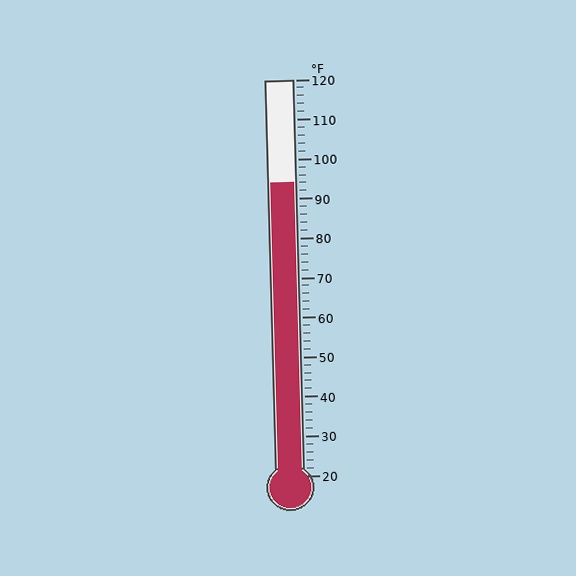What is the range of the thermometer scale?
The thermometer scale ranges from 20°F to 120°F.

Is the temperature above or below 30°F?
The temperature is above 30°F.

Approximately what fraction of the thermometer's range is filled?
The thermometer is filled to approximately 75% of its range.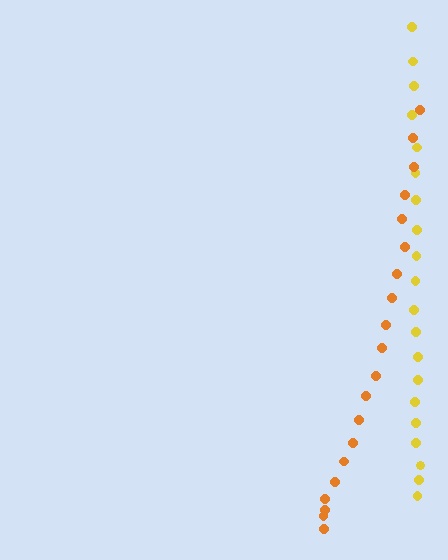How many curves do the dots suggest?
There are 2 distinct paths.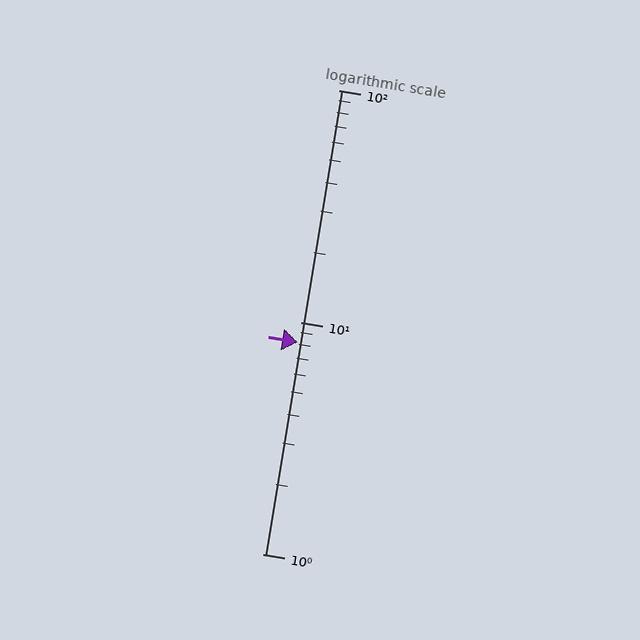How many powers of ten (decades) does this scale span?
The scale spans 2 decades, from 1 to 100.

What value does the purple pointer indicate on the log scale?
The pointer indicates approximately 8.2.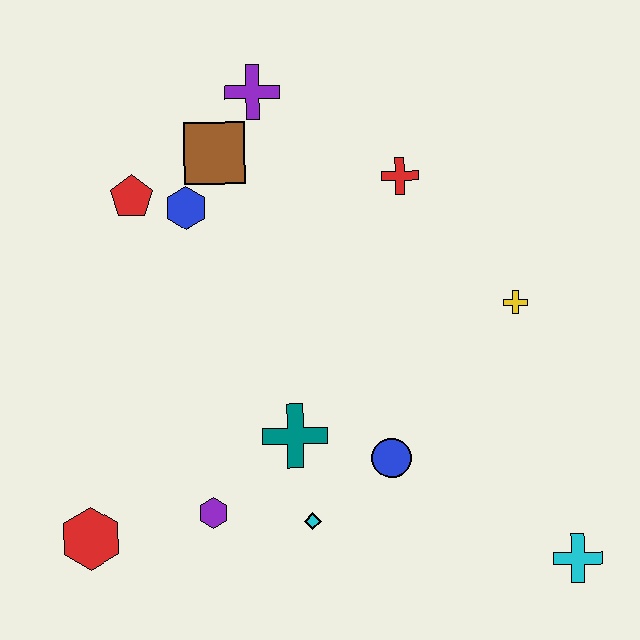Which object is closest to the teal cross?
The cyan diamond is closest to the teal cross.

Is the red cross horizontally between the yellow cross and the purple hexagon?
Yes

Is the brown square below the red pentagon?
No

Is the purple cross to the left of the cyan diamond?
Yes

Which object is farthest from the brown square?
The cyan cross is farthest from the brown square.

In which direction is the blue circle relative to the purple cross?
The blue circle is below the purple cross.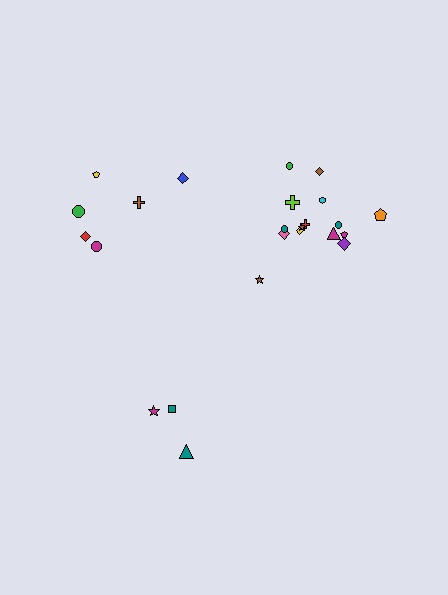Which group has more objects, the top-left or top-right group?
The top-right group.